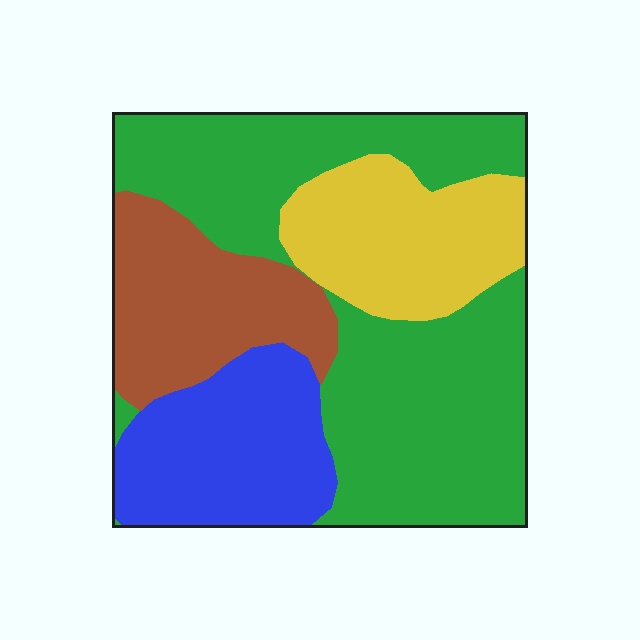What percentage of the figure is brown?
Brown takes up about one sixth (1/6) of the figure.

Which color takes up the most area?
Green, at roughly 45%.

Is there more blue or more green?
Green.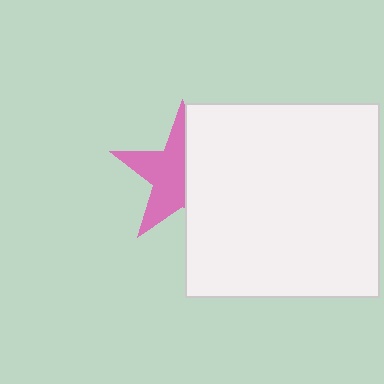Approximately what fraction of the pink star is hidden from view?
Roughly 46% of the pink star is hidden behind the white square.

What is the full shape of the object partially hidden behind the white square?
The partially hidden object is a pink star.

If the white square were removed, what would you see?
You would see the complete pink star.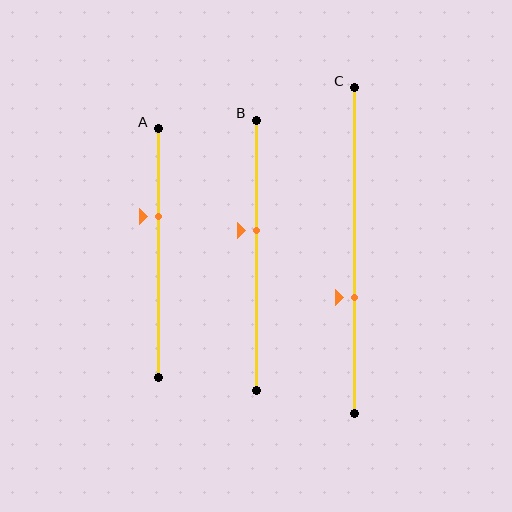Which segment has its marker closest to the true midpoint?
Segment B has its marker closest to the true midpoint.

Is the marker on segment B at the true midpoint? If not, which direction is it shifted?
No, the marker on segment B is shifted upward by about 9% of the segment length.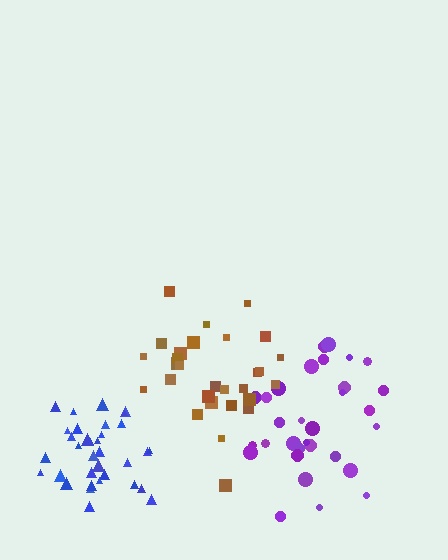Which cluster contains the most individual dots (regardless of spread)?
Blue (35).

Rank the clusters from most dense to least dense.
blue, brown, purple.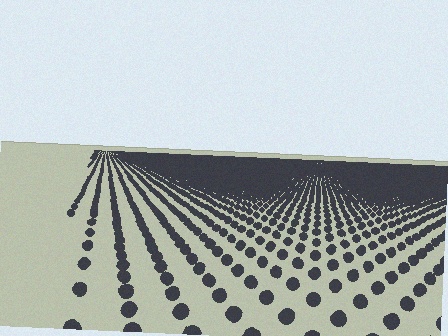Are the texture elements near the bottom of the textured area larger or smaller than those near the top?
Larger. Near the bottom, elements are closer to the viewer and appear at a bigger on-screen size.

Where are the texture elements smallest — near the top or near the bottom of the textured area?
Near the top.